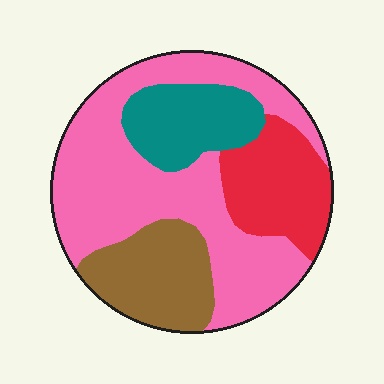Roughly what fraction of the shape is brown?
Brown takes up between a sixth and a third of the shape.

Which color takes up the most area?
Pink, at roughly 50%.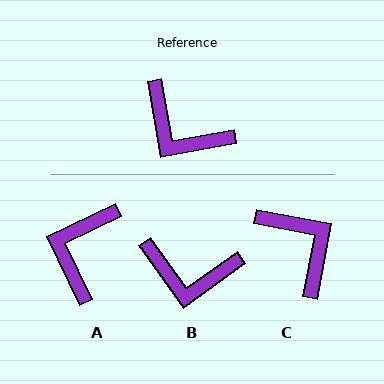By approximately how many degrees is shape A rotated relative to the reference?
Approximately 75 degrees clockwise.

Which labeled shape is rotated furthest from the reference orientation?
C, about 159 degrees away.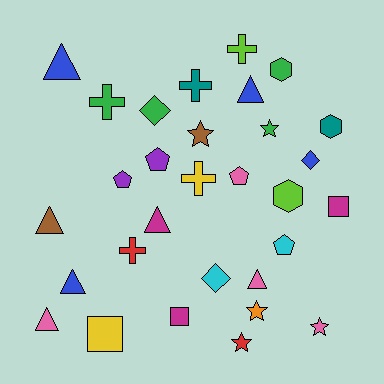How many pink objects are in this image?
There are 4 pink objects.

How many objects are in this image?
There are 30 objects.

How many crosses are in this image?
There are 5 crosses.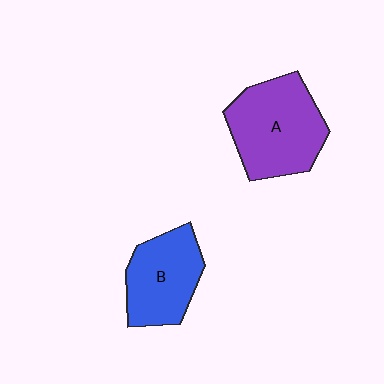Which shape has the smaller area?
Shape B (blue).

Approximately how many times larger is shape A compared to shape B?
Approximately 1.3 times.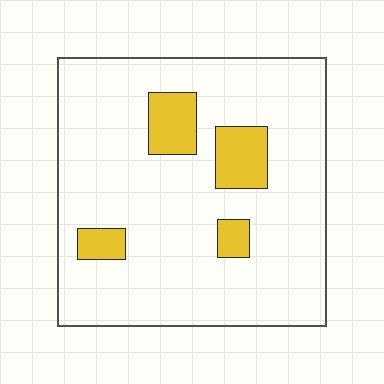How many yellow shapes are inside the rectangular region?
4.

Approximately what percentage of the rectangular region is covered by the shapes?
Approximately 15%.